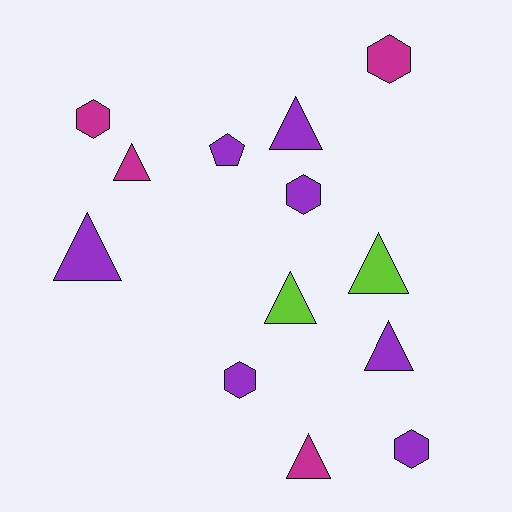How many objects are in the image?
There are 13 objects.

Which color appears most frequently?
Purple, with 7 objects.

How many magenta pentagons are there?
There are no magenta pentagons.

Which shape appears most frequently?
Triangle, with 7 objects.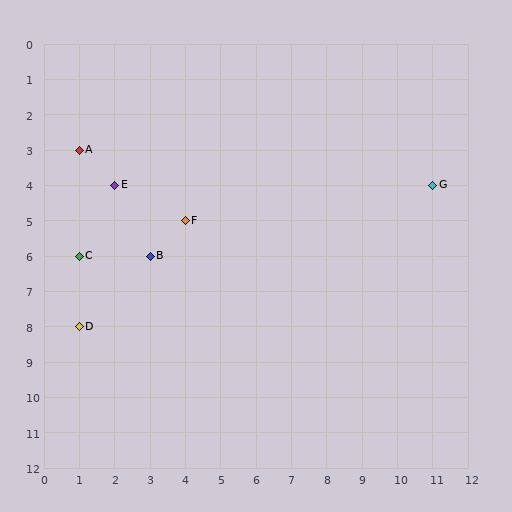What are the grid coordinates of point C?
Point C is at grid coordinates (1, 6).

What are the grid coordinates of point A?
Point A is at grid coordinates (1, 3).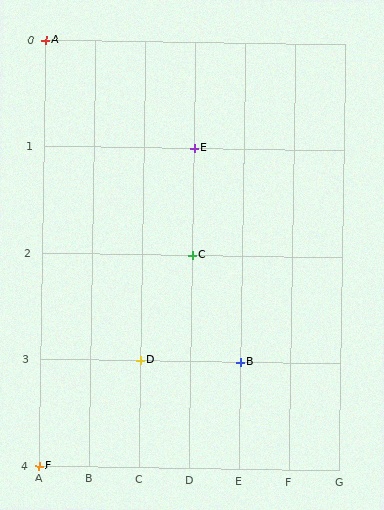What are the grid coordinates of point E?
Point E is at grid coordinates (D, 1).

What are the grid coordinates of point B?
Point B is at grid coordinates (E, 3).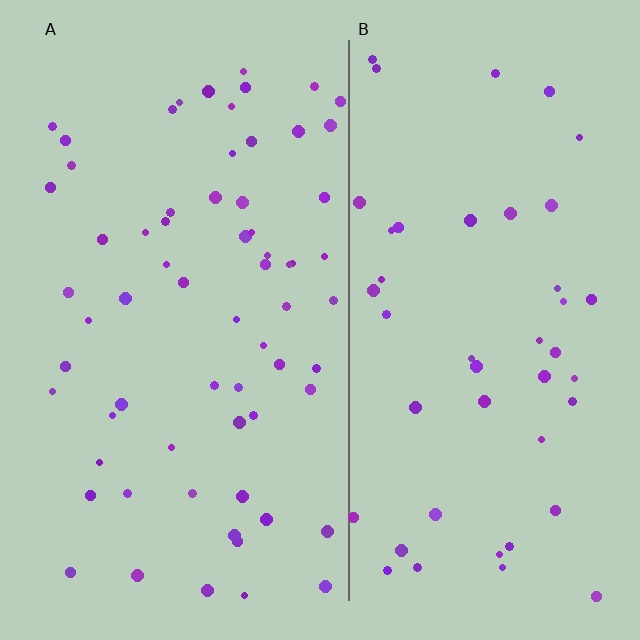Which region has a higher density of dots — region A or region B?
A (the left).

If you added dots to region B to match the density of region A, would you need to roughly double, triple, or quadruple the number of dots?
Approximately double.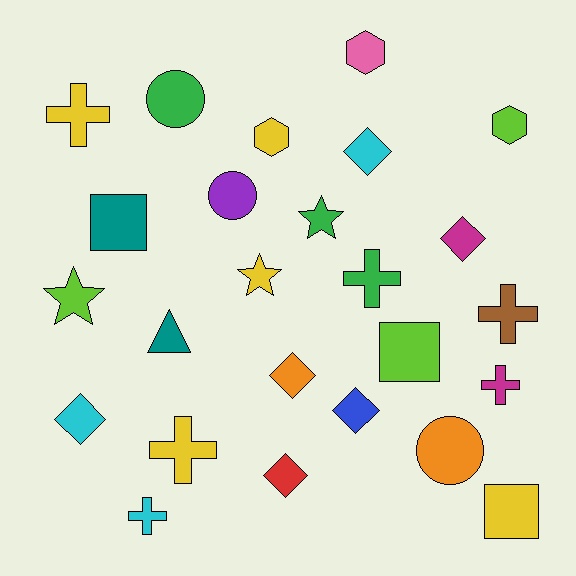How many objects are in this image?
There are 25 objects.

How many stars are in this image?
There are 3 stars.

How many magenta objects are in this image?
There are 2 magenta objects.